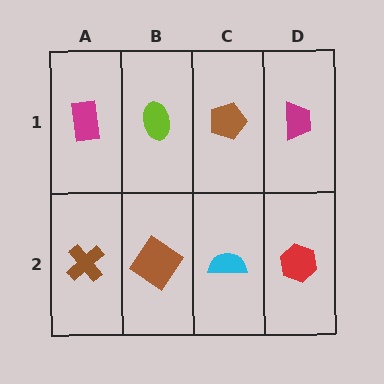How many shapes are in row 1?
4 shapes.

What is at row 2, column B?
A brown diamond.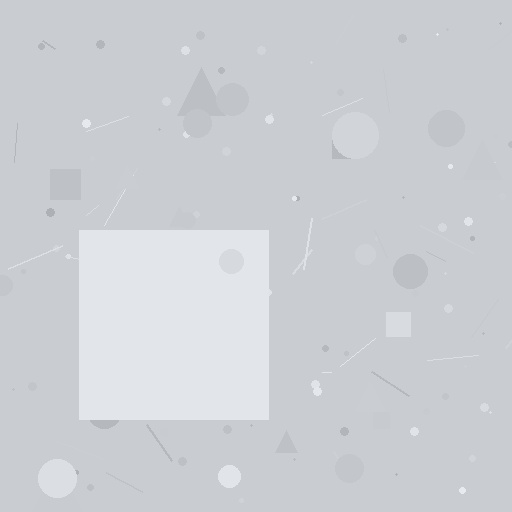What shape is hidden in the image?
A square is hidden in the image.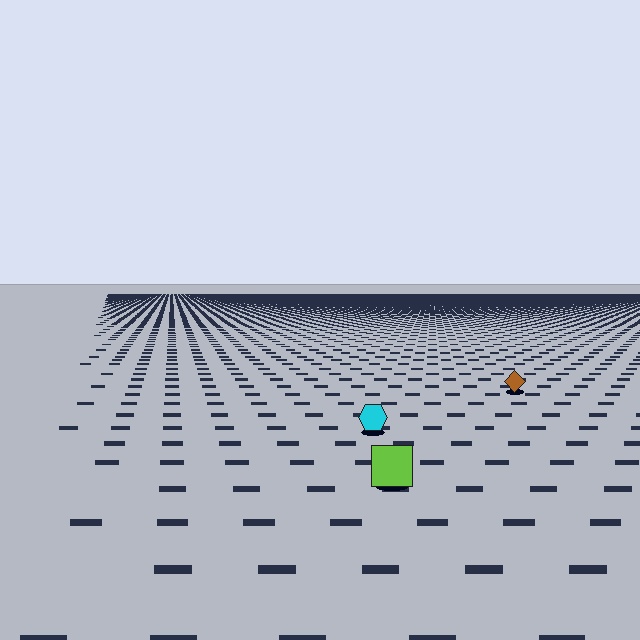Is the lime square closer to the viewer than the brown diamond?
Yes. The lime square is closer — you can tell from the texture gradient: the ground texture is coarser near it.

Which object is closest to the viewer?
The lime square is closest. The texture marks near it are larger and more spread out.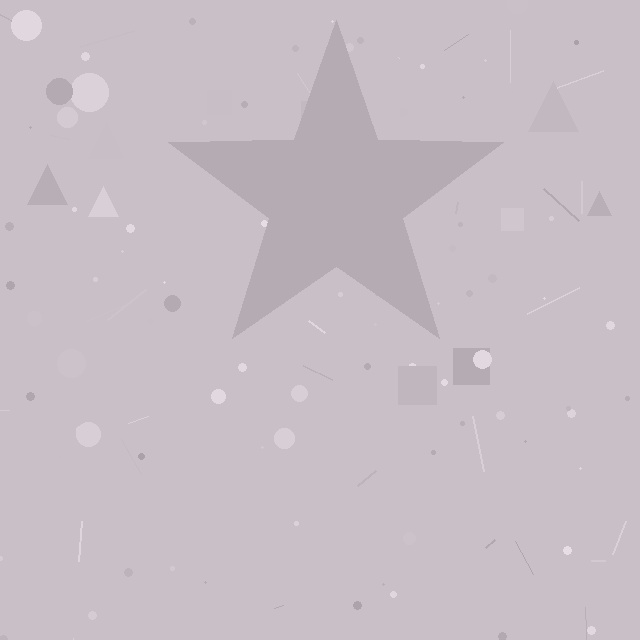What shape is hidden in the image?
A star is hidden in the image.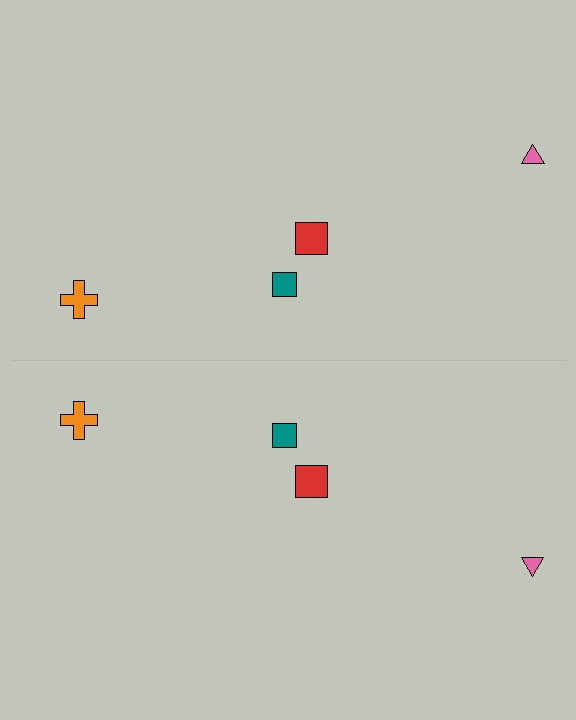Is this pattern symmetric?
Yes, this pattern has bilateral (reflection) symmetry.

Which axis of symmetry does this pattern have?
The pattern has a horizontal axis of symmetry running through the center of the image.